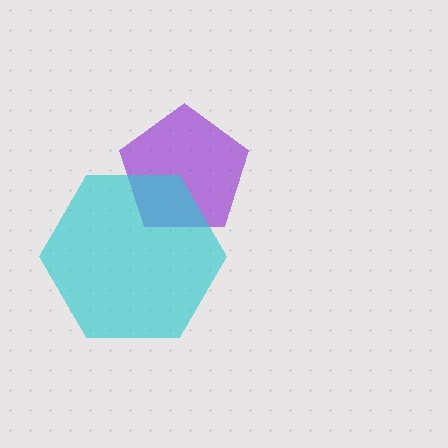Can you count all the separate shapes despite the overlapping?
Yes, there are 2 separate shapes.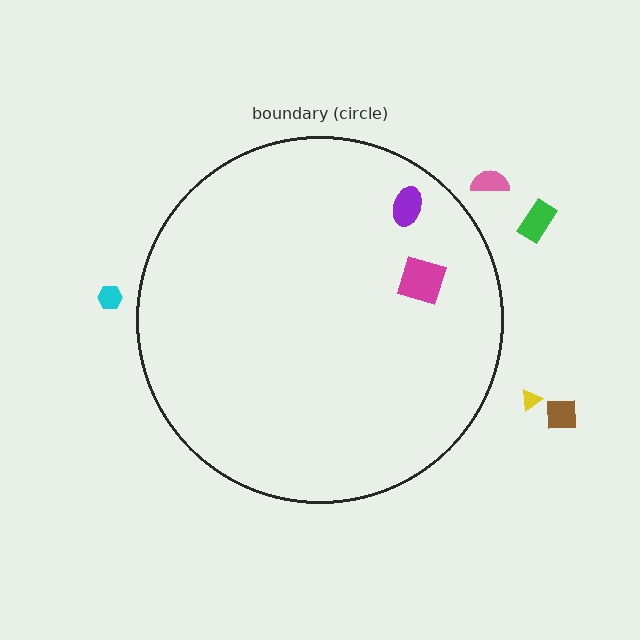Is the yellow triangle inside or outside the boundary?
Outside.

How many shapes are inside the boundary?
2 inside, 5 outside.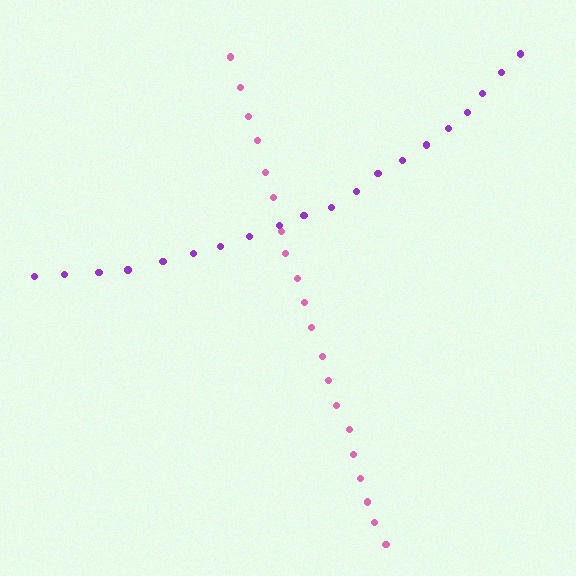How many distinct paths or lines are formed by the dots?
There are 2 distinct paths.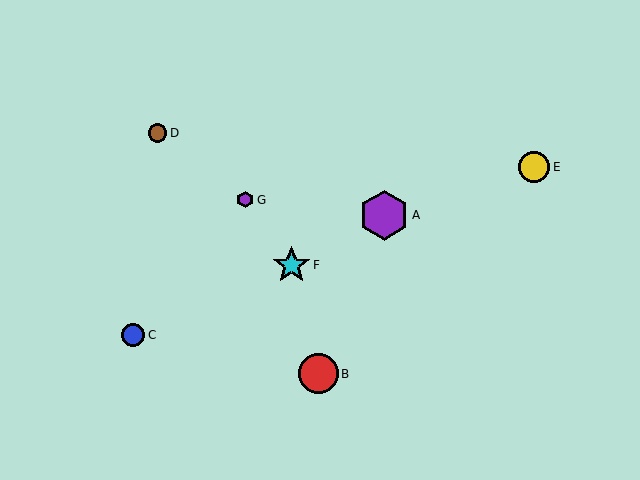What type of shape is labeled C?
Shape C is a blue circle.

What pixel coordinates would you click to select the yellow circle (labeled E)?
Click at (534, 167) to select the yellow circle E.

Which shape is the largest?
The purple hexagon (labeled A) is the largest.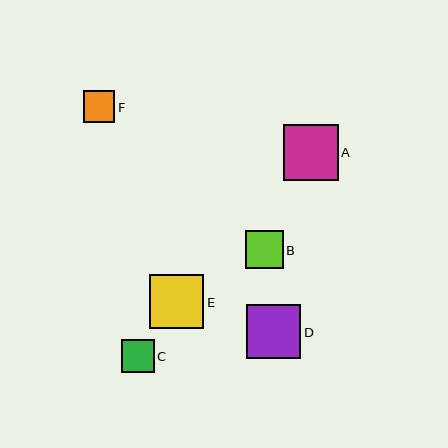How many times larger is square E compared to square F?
Square E is approximately 1.7 times the size of square F.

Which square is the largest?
Square A is the largest with a size of approximately 55 pixels.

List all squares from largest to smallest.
From largest to smallest: A, E, D, B, C, F.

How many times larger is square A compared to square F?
Square A is approximately 1.7 times the size of square F.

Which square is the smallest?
Square F is the smallest with a size of approximately 32 pixels.